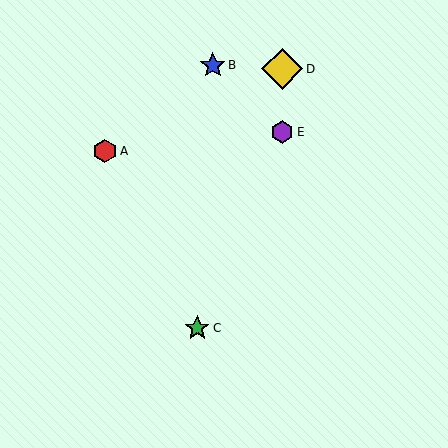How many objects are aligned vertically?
2 objects (D, E) are aligned vertically.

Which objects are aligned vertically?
Objects D, E are aligned vertically.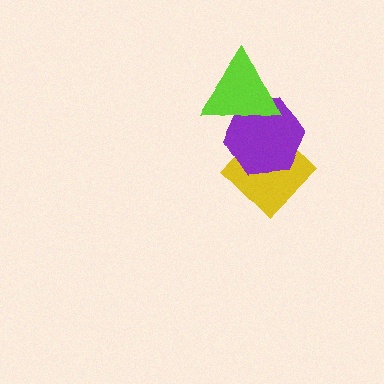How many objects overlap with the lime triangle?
2 objects overlap with the lime triangle.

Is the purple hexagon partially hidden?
Yes, it is partially covered by another shape.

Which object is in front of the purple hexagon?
The lime triangle is in front of the purple hexagon.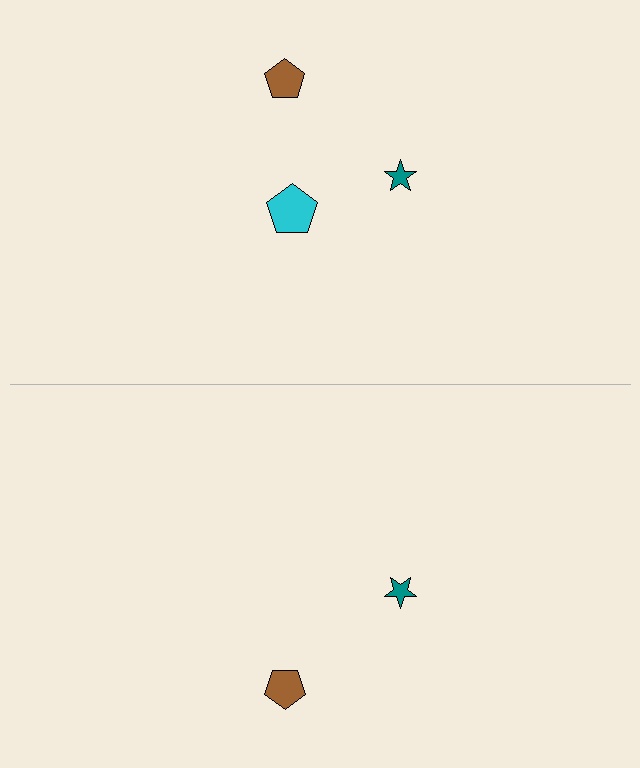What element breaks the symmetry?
A cyan pentagon is missing from the bottom side.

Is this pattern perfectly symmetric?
No, the pattern is not perfectly symmetric. A cyan pentagon is missing from the bottom side.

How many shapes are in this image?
There are 5 shapes in this image.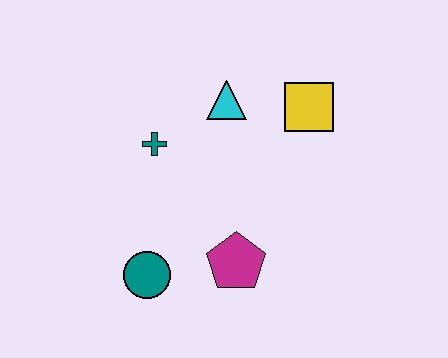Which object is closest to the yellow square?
The cyan triangle is closest to the yellow square.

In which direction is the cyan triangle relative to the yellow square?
The cyan triangle is to the left of the yellow square.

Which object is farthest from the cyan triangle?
The teal circle is farthest from the cyan triangle.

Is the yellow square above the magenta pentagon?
Yes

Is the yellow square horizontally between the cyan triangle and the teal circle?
No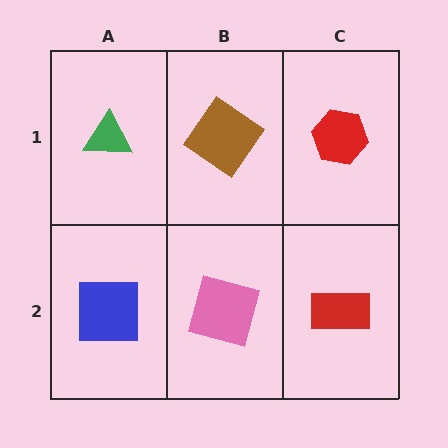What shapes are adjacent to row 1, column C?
A red rectangle (row 2, column C), a brown diamond (row 1, column B).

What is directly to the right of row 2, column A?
A pink square.